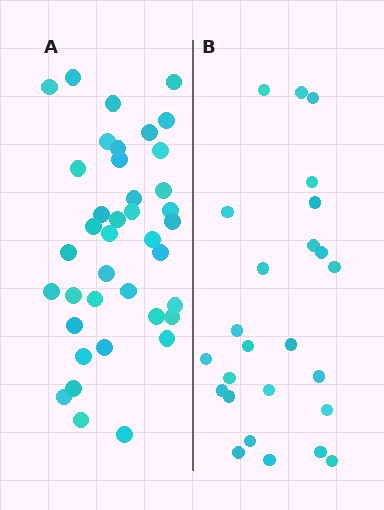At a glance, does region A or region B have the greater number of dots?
Region A (the left region) has more dots.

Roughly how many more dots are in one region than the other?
Region A has approximately 15 more dots than region B.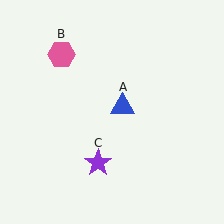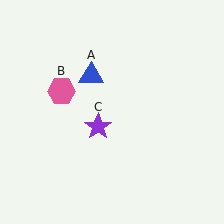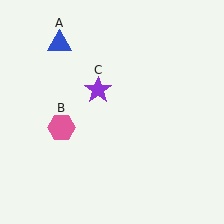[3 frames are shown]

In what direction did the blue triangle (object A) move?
The blue triangle (object A) moved up and to the left.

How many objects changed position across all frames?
3 objects changed position: blue triangle (object A), pink hexagon (object B), purple star (object C).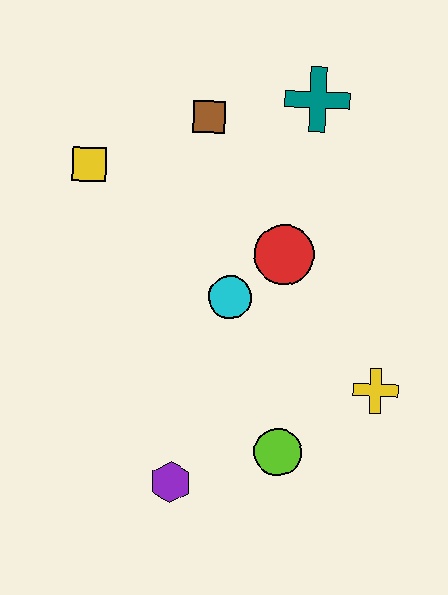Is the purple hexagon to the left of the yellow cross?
Yes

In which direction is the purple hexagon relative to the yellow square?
The purple hexagon is below the yellow square.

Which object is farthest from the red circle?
The purple hexagon is farthest from the red circle.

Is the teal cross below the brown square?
No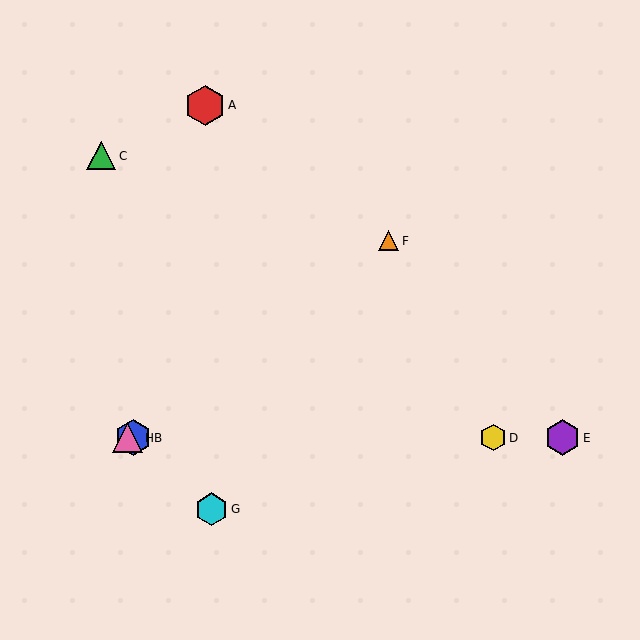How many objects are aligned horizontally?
4 objects (B, D, E, H) are aligned horizontally.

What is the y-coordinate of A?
Object A is at y≈105.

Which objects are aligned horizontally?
Objects B, D, E, H are aligned horizontally.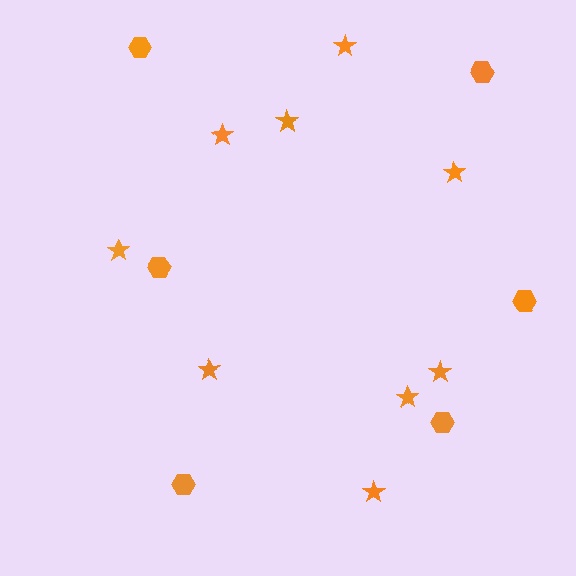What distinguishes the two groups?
There are 2 groups: one group of stars (9) and one group of hexagons (6).